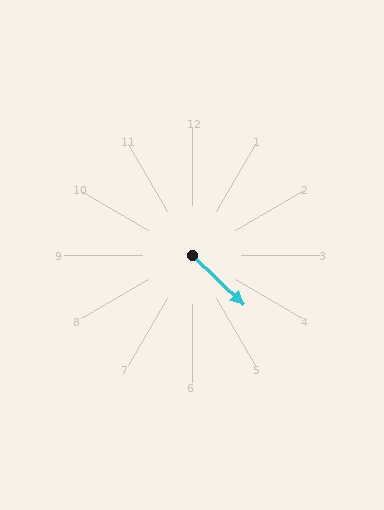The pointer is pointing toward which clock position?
Roughly 4 o'clock.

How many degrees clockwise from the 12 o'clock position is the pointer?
Approximately 134 degrees.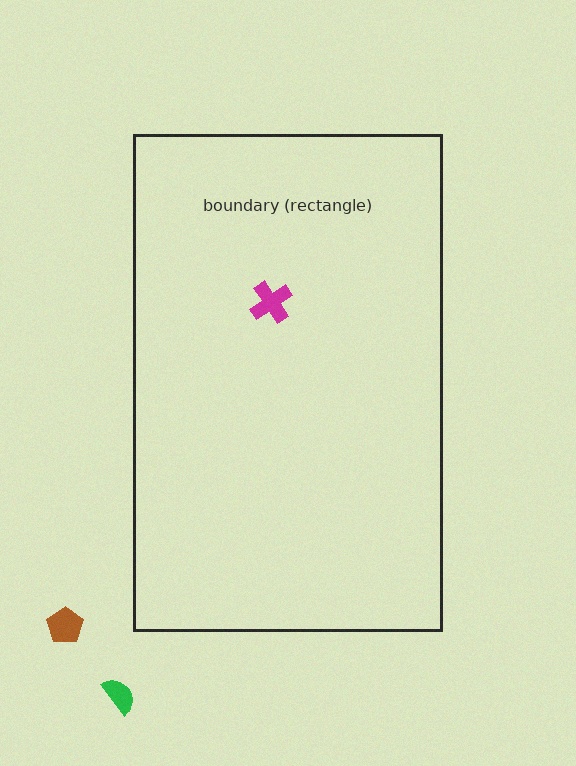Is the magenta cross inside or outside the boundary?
Inside.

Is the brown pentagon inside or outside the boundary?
Outside.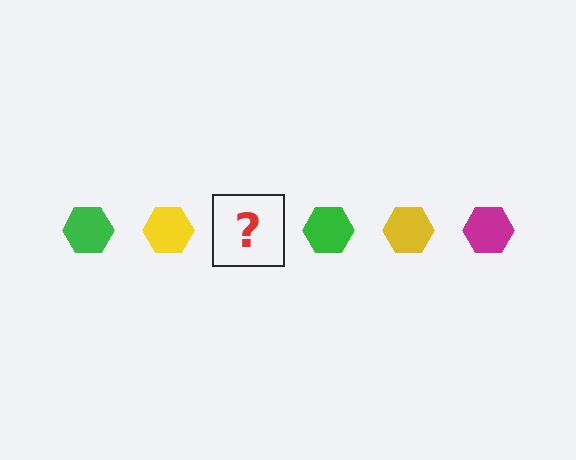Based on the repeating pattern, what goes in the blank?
The blank should be a magenta hexagon.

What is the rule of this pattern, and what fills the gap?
The rule is that the pattern cycles through green, yellow, magenta hexagons. The gap should be filled with a magenta hexagon.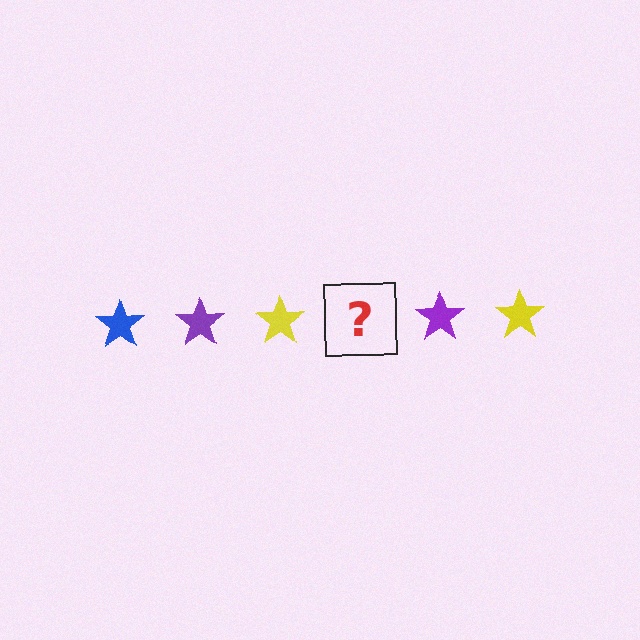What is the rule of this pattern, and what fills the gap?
The rule is that the pattern cycles through blue, purple, yellow stars. The gap should be filled with a blue star.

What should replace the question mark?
The question mark should be replaced with a blue star.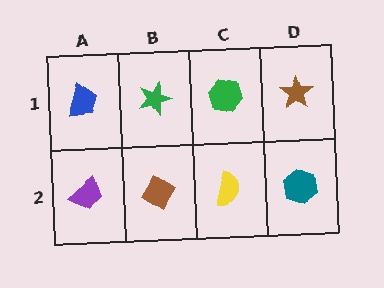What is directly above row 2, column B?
A green star.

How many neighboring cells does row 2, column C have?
3.